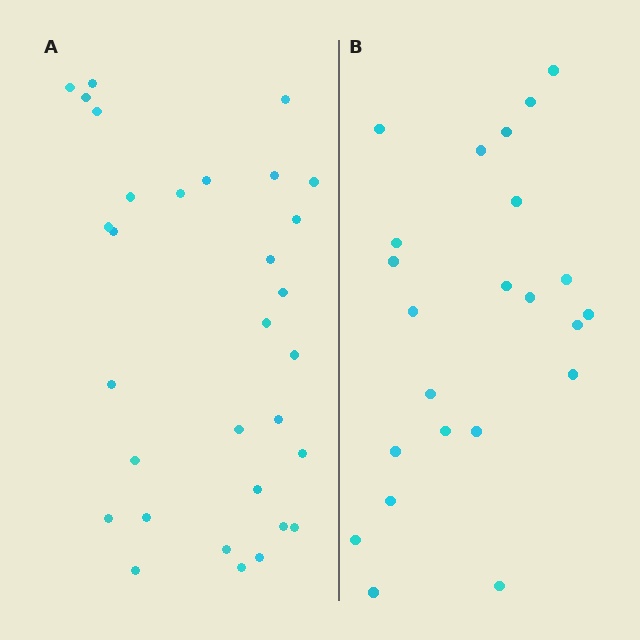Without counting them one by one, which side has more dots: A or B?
Region A (the left region) has more dots.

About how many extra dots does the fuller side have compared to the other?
Region A has roughly 8 or so more dots than region B.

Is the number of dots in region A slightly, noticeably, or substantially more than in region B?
Region A has noticeably more, but not dramatically so. The ratio is roughly 1.3 to 1.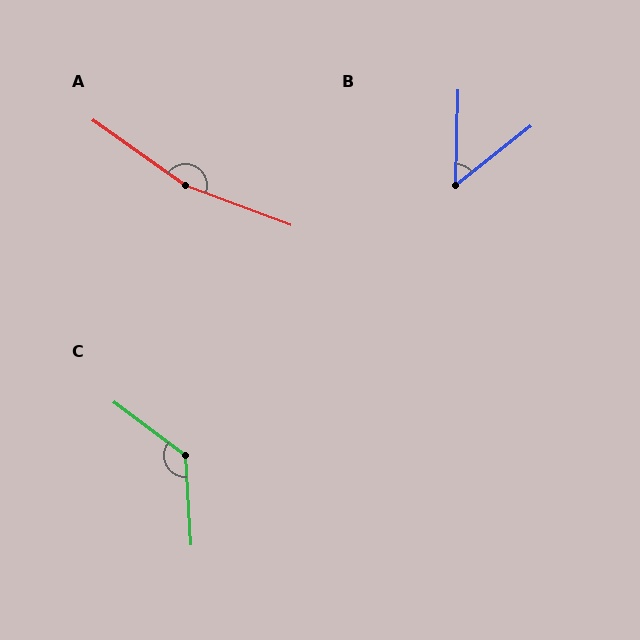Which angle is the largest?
A, at approximately 165 degrees.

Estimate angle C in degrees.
Approximately 131 degrees.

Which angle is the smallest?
B, at approximately 50 degrees.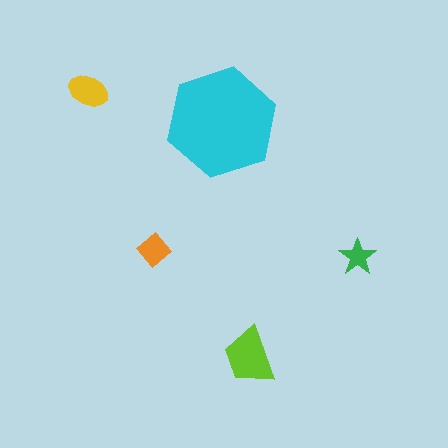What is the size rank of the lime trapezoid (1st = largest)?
2nd.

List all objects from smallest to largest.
The green star, the orange diamond, the yellow ellipse, the lime trapezoid, the cyan hexagon.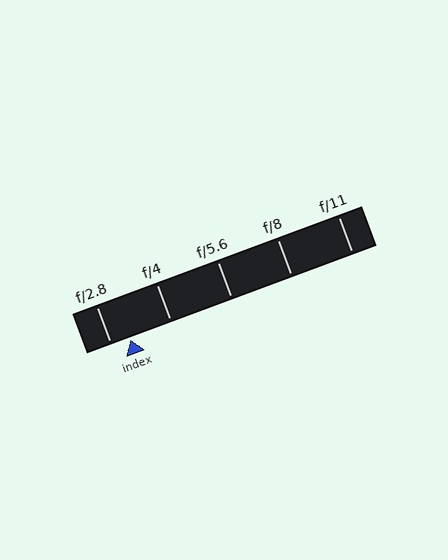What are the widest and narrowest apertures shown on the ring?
The widest aperture shown is f/2.8 and the narrowest is f/11.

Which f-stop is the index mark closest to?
The index mark is closest to f/2.8.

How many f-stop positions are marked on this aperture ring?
There are 5 f-stop positions marked.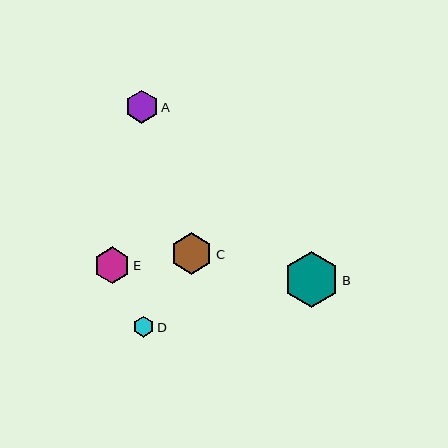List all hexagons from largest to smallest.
From largest to smallest: B, C, E, A, D.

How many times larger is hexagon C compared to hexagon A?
Hexagon C is approximately 1.3 times the size of hexagon A.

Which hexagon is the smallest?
Hexagon D is the smallest with a size of approximately 21 pixels.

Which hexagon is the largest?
Hexagon B is the largest with a size of approximately 56 pixels.